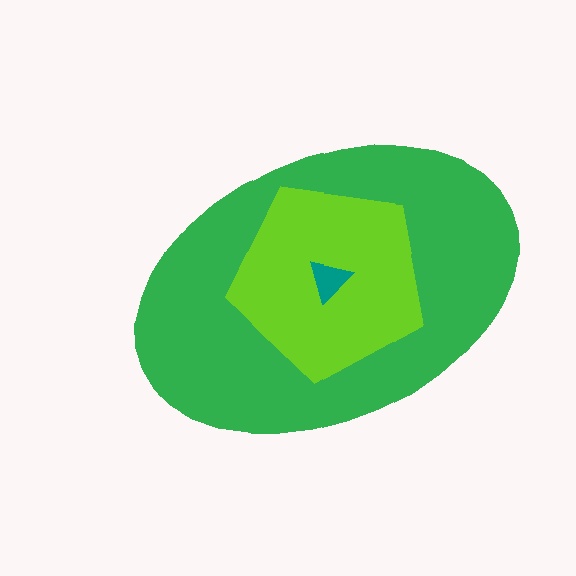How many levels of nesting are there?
3.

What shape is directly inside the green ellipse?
The lime pentagon.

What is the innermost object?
The teal triangle.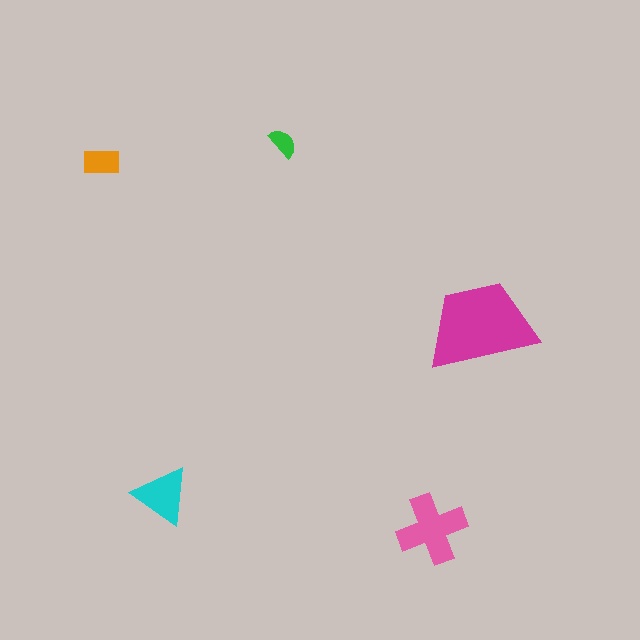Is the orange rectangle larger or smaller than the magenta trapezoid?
Smaller.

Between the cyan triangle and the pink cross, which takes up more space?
The pink cross.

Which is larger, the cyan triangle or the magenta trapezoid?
The magenta trapezoid.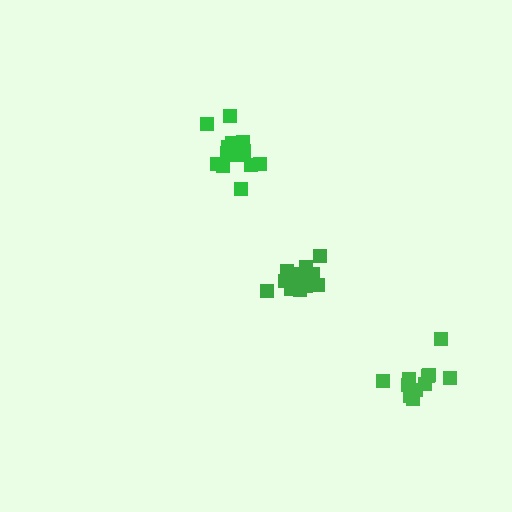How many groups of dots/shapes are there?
There are 3 groups.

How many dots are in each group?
Group 1: 15 dots, Group 2: 13 dots, Group 3: 15 dots (43 total).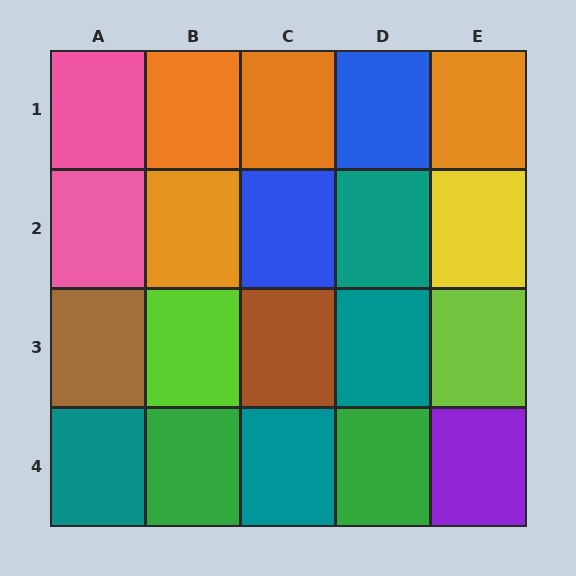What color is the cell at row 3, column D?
Teal.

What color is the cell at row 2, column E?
Yellow.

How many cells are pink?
2 cells are pink.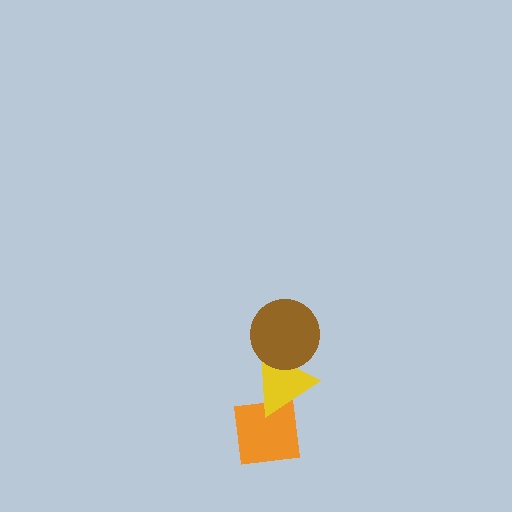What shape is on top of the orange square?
The yellow triangle is on top of the orange square.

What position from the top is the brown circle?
The brown circle is 1st from the top.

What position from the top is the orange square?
The orange square is 3rd from the top.